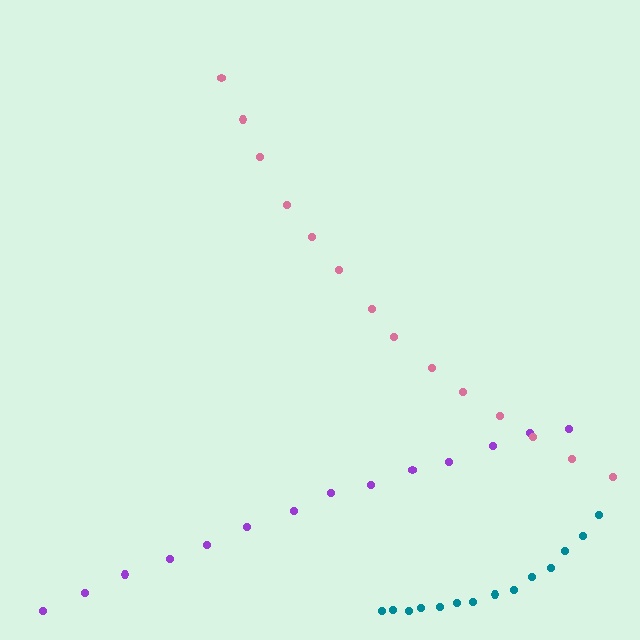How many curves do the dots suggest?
There are 3 distinct paths.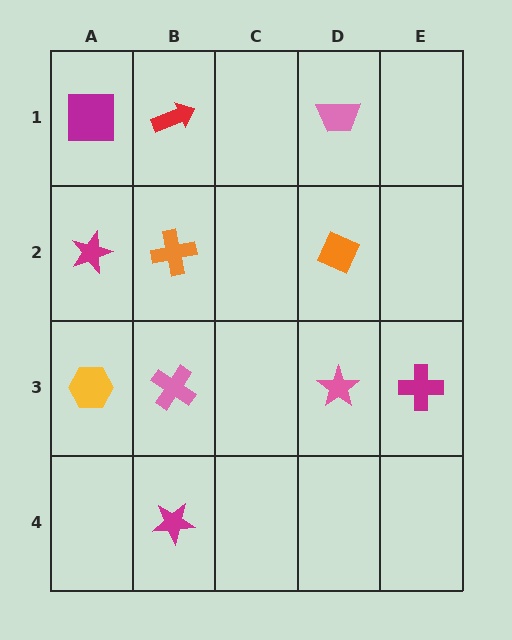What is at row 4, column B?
A magenta star.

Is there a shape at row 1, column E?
No, that cell is empty.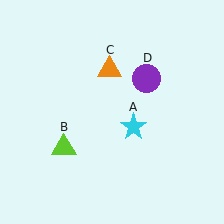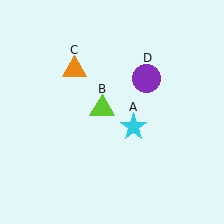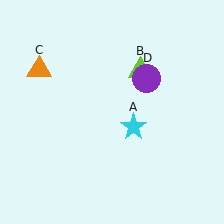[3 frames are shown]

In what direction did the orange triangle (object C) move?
The orange triangle (object C) moved left.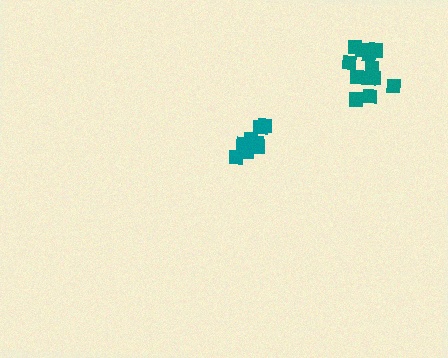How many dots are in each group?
Group 1: 12 dots, Group 2: 8 dots (20 total).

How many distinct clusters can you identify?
There are 2 distinct clusters.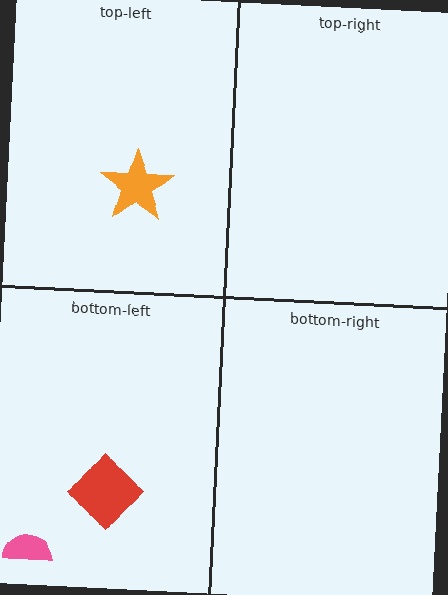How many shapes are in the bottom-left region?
2.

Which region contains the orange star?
The top-left region.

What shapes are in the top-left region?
The orange star.